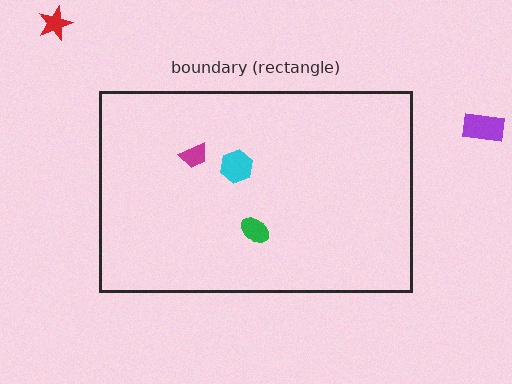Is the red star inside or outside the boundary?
Outside.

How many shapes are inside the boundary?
3 inside, 2 outside.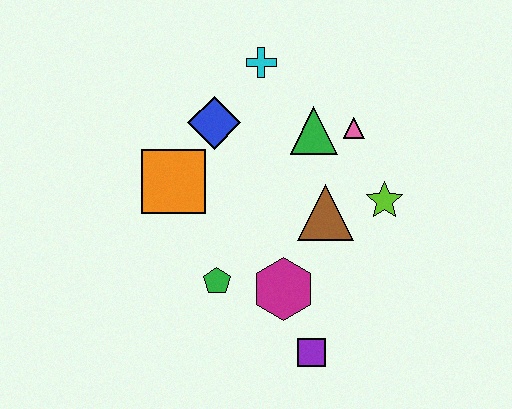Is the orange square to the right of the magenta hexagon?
No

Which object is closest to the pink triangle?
The green triangle is closest to the pink triangle.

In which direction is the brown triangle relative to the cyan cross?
The brown triangle is below the cyan cross.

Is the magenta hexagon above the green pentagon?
No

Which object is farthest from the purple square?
The cyan cross is farthest from the purple square.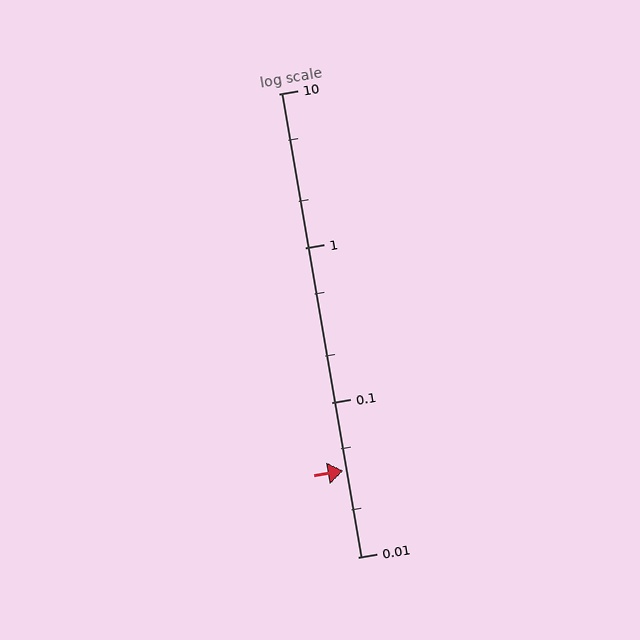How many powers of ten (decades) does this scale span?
The scale spans 3 decades, from 0.01 to 10.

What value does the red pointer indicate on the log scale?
The pointer indicates approximately 0.036.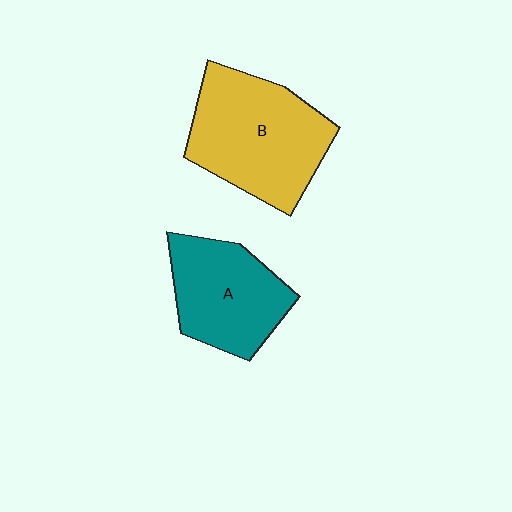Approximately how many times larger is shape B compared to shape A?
Approximately 1.3 times.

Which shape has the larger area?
Shape B (yellow).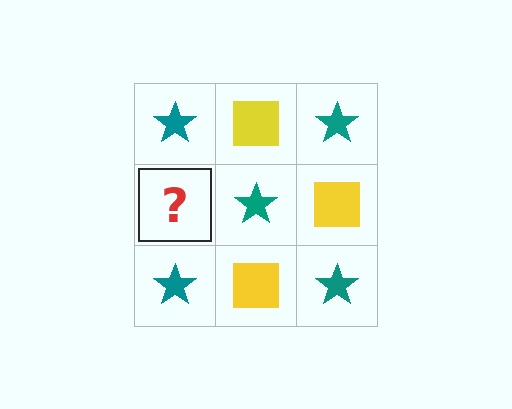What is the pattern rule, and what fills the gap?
The rule is that it alternates teal star and yellow square in a checkerboard pattern. The gap should be filled with a yellow square.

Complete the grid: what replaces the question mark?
The question mark should be replaced with a yellow square.